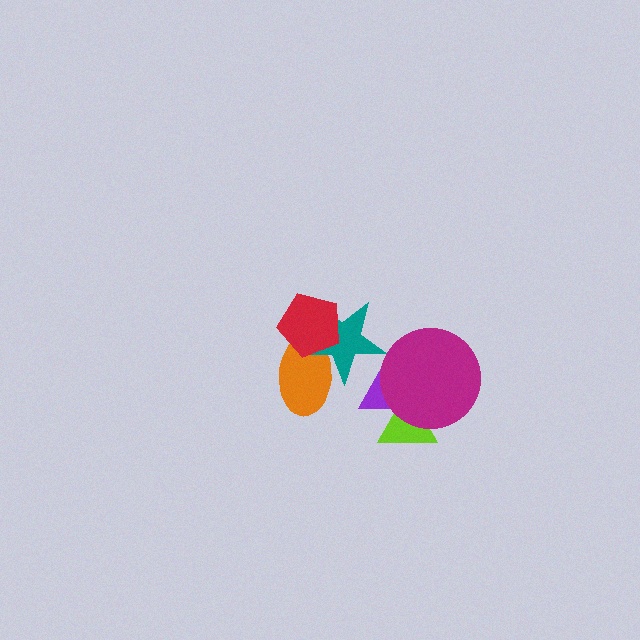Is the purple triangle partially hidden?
Yes, it is partially covered by another shape.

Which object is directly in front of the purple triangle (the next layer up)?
The magenta circle is directly in front of the purple triangle.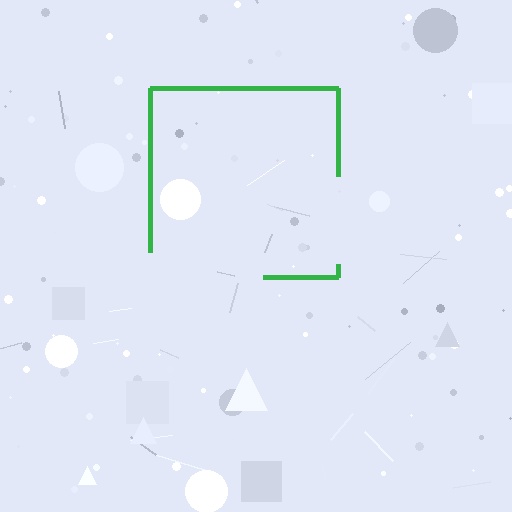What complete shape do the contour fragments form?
The contour fragments form a square.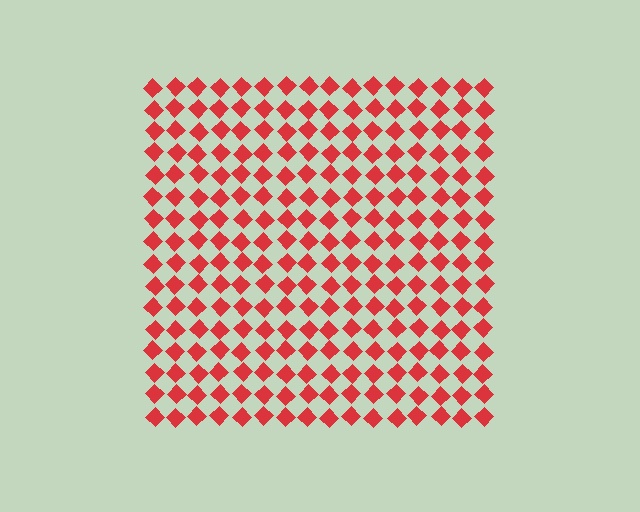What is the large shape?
The large shape is a square.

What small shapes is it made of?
It is made of small diamonds.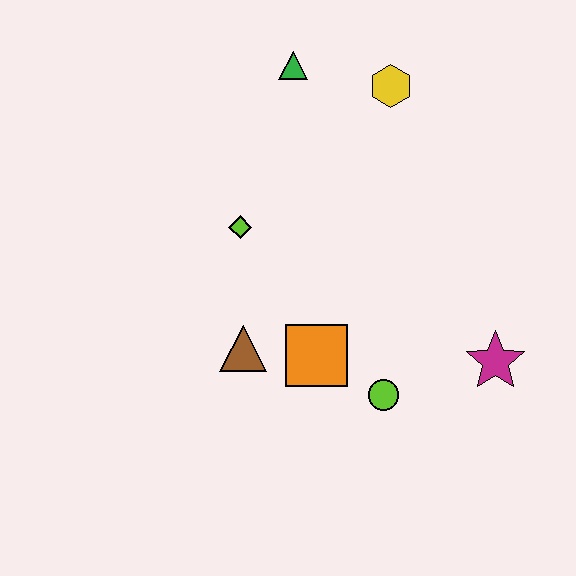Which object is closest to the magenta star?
The lime circle is closest to the magenta star.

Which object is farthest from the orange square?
The green triangle is farthest from the orange square.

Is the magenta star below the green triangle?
Yes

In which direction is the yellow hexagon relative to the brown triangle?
The yellow hexagon is above the brown triangle.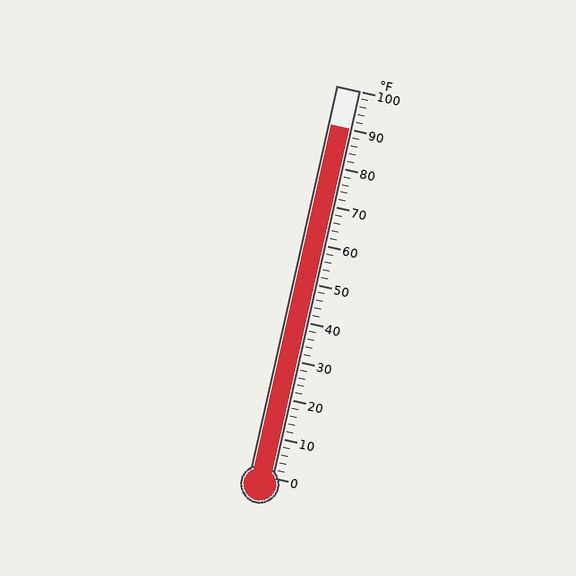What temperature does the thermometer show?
The thermometer shows approximately 90°F.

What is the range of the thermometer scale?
The thermometer scale ranges from 0°F to 100°F.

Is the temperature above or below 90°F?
The temperature is at 90°F.